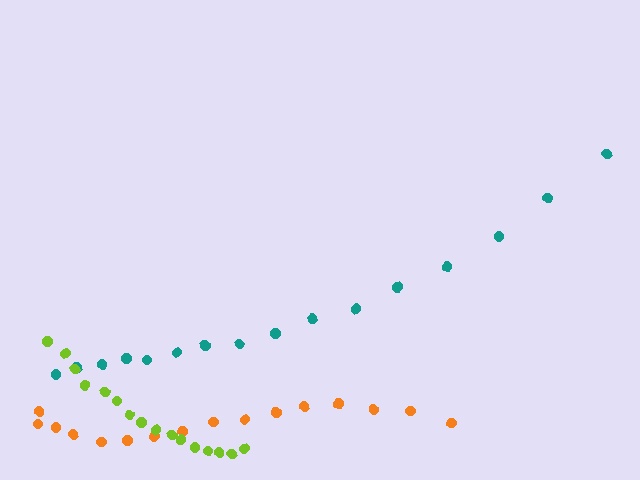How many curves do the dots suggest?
There are 3 distinct paths.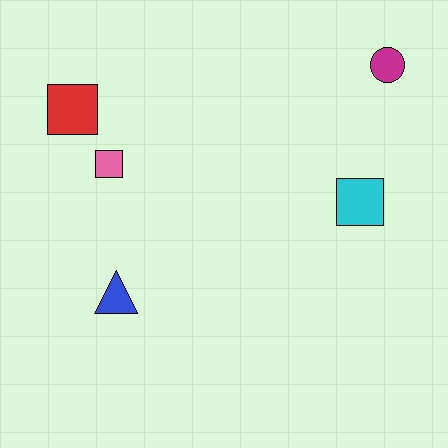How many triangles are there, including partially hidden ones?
There is 1 triangle.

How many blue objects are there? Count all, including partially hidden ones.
There is 1 blue object.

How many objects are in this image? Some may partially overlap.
There are 5 objects.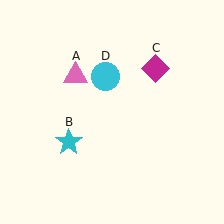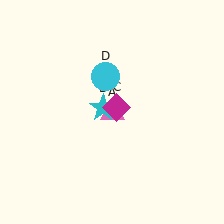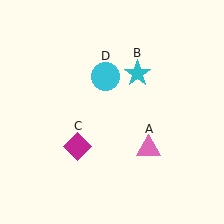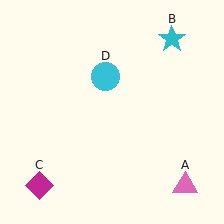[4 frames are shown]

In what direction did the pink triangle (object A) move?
The pink triangle (object A) moved down and to the right.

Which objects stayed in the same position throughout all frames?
Cyan circle (object D) remained stationary.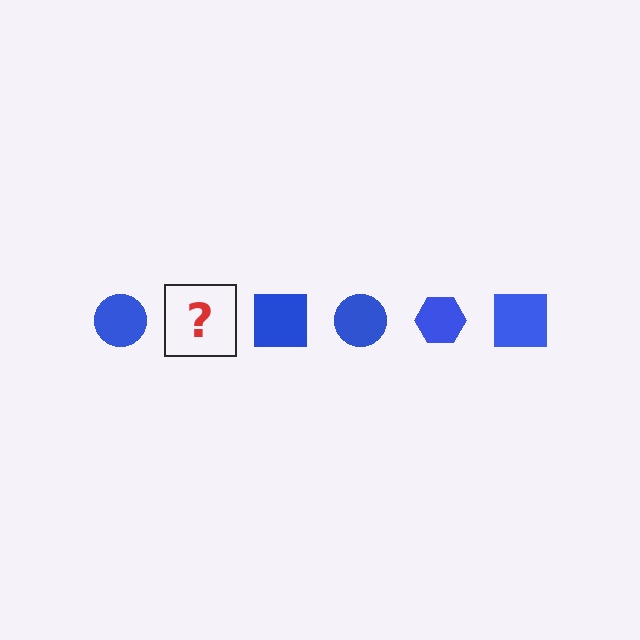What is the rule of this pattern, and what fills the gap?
The rule is that the pattern cycles through circle, hexagon, square shapes in blue. The gap should be filled with a blue hexagon.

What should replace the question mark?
The question mark should be replaced with a blue hexagon.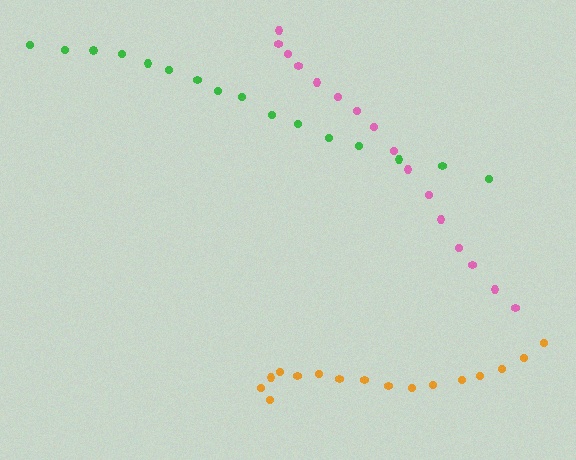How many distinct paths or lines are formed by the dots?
There are 3 distinct paths.